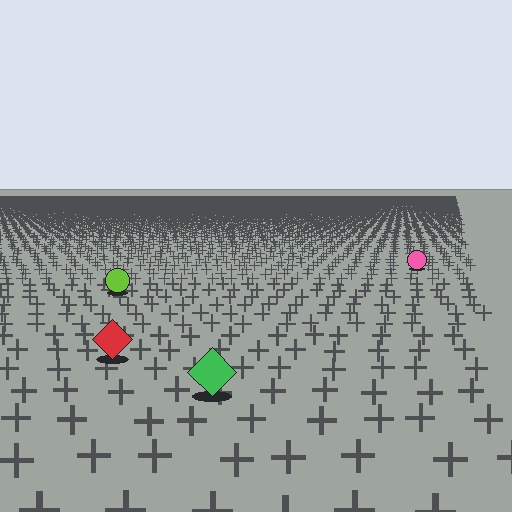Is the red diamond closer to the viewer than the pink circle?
Yes. The red diamond is closer — you can tell from the texture gradient: the ground texture is coarser near it.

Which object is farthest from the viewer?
The pink circle is farthest from the viewer. It appears smaller and the ground texture around it is denser.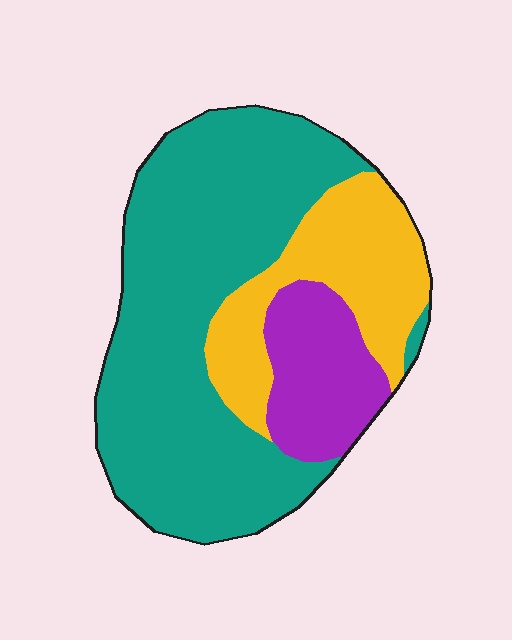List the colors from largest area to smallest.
From largest to smallest: teal, yellow, purple.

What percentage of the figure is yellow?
Yellow takes up between a sixth and a third of the figure.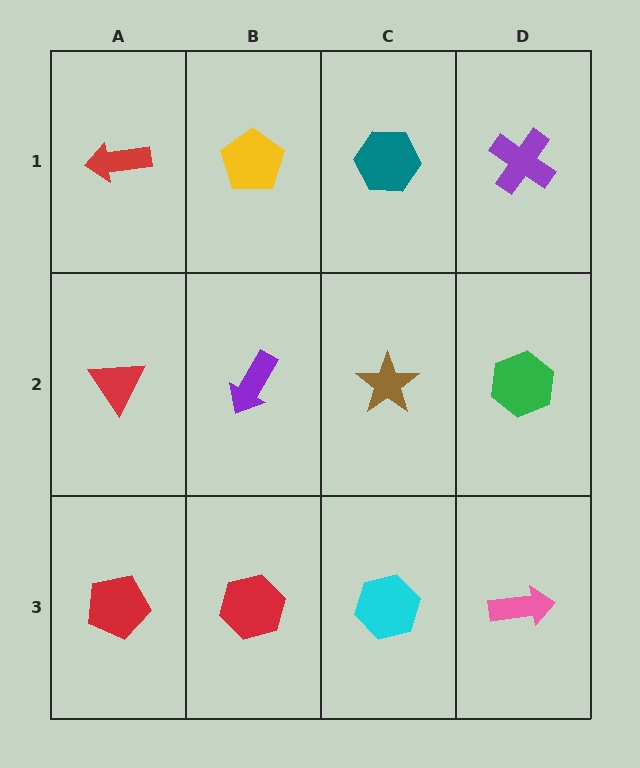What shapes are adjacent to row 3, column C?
A brown star (row 2, column C), a red hexagon (row 3, column B), a pink arrow (row 3, column D).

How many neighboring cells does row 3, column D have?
2.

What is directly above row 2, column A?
A red arrow.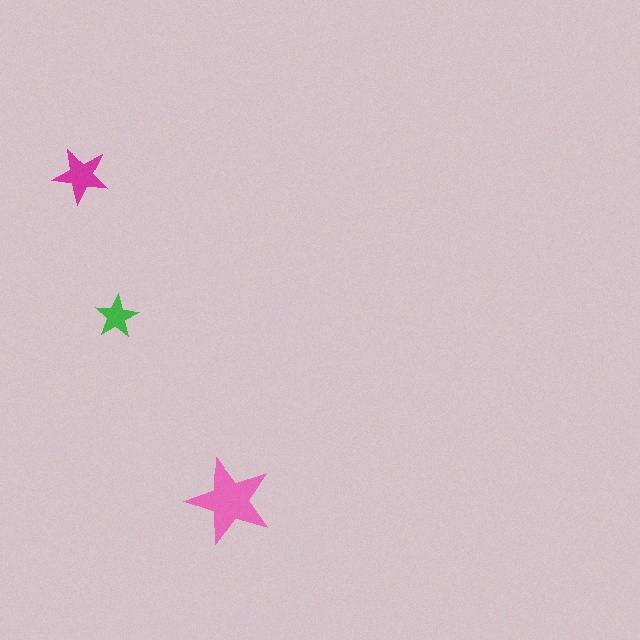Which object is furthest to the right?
The pink star is rightmost.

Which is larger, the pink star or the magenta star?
The pink one.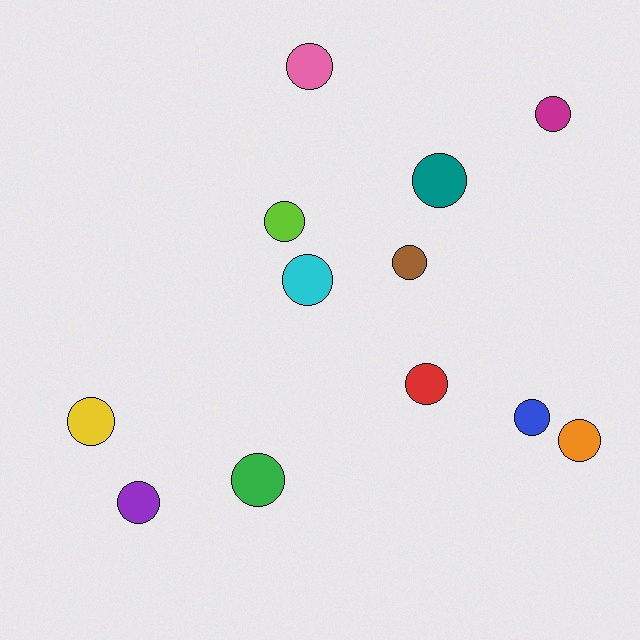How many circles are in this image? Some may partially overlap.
There are 12 circles.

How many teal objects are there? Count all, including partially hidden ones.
There is 1 teal object.